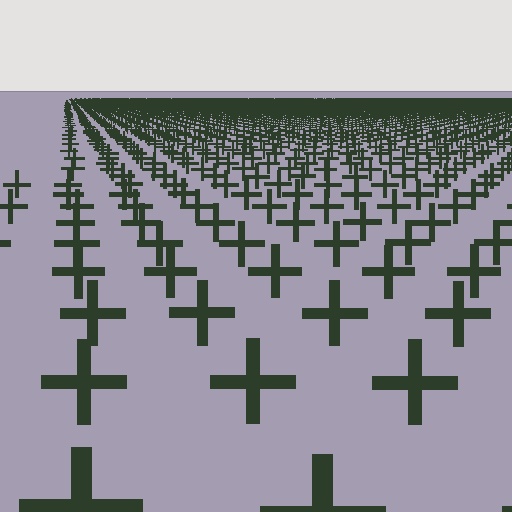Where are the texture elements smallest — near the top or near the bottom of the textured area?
Near the top.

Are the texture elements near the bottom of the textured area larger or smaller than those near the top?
Larger. Near the bottom, elements are closer to the viewer and appear at a bigger on-screen size.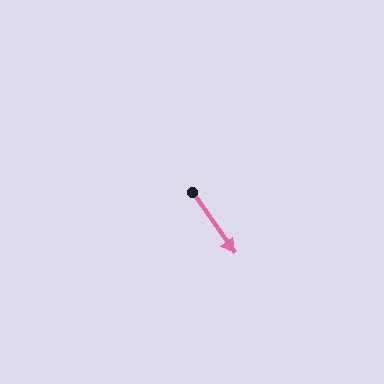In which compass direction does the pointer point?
Southeast.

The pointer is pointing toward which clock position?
Roughly 5 o'clock.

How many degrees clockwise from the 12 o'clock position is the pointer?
Approximately 145 degrees.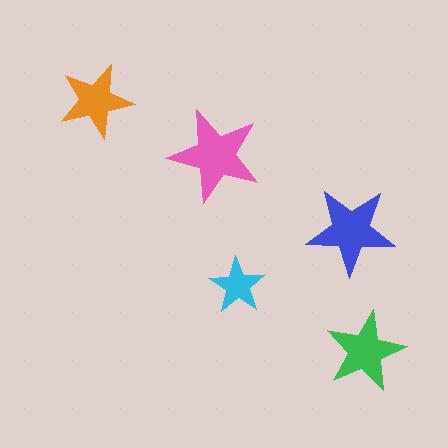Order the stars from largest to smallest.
the pink one, the blue one, the green one, the orange one, the cyan one.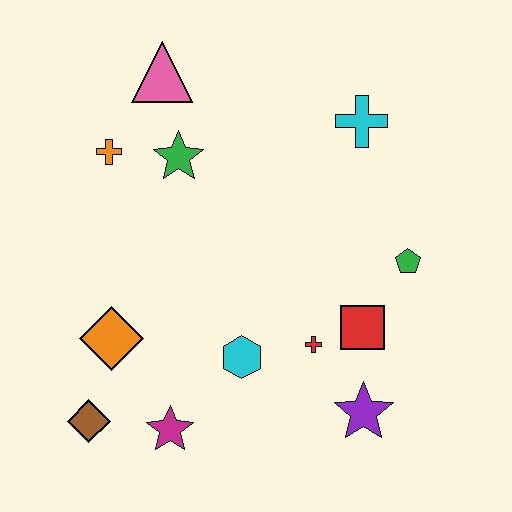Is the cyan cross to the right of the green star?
Yes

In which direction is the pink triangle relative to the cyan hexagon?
The pink triangle is above the cyan hexagon.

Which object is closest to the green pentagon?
The red square is closest to the green pentagon.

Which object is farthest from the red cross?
The pink triangle is farthest from the red cross.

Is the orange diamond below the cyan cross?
Yes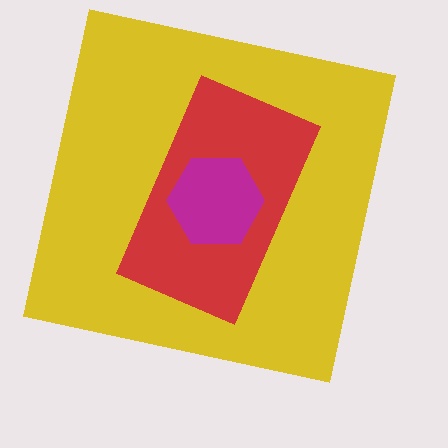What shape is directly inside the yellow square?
The red rectangle.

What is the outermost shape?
The yellow square.